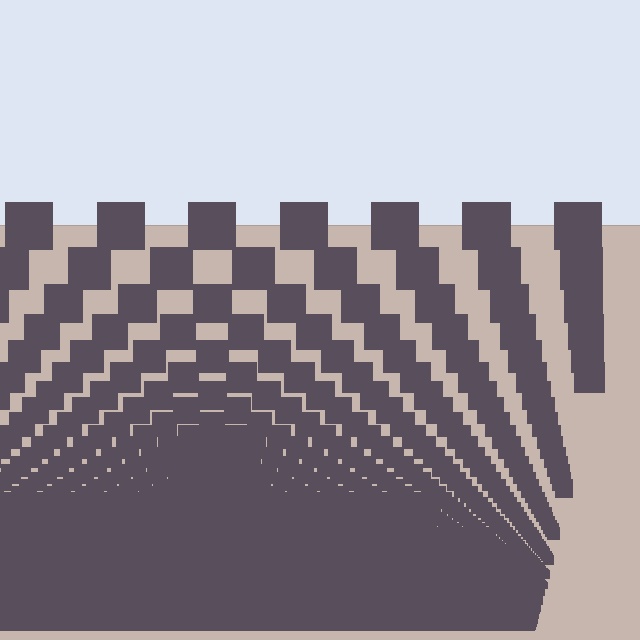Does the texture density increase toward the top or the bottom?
Density increases toward the bottom.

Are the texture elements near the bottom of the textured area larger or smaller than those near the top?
Smaller. The gradient is inverted — elements near the bottom are smaller and denser.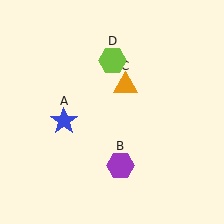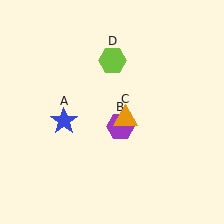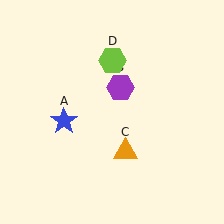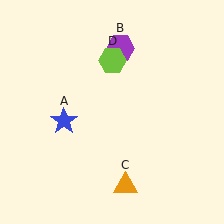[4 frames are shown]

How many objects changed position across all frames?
2 objects changed position: purple hexagon (object B), orange triangle (object C).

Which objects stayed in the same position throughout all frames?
Blue star (object A) and lime hexagon (object D) remained stationary.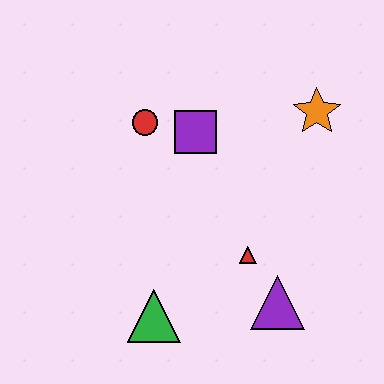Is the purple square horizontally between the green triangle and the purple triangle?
Yes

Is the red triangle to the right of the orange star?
No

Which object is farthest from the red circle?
The purple triangle is farthest from the red circle.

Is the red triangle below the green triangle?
No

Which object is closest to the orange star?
The purple square is closest to the orange star.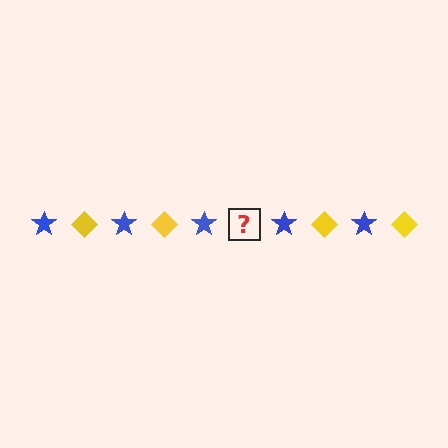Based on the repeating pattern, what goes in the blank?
The blank should be a yellow diamond.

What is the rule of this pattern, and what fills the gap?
The rule is that the pattern alternates between blue star and yellow diamond. The gap should be filled with a yellow diamond.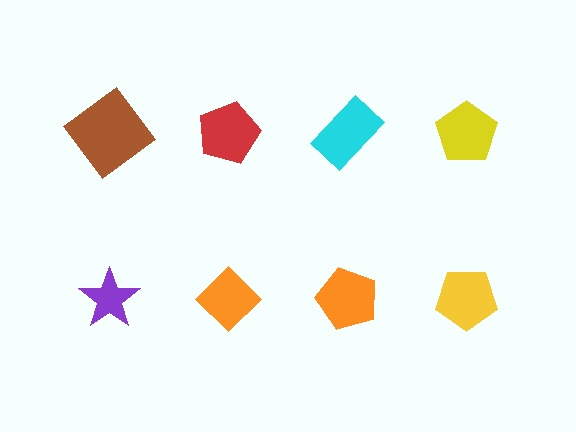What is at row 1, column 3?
A cyan rectangle.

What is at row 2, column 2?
An orange diamond.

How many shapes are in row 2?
4 shapes.